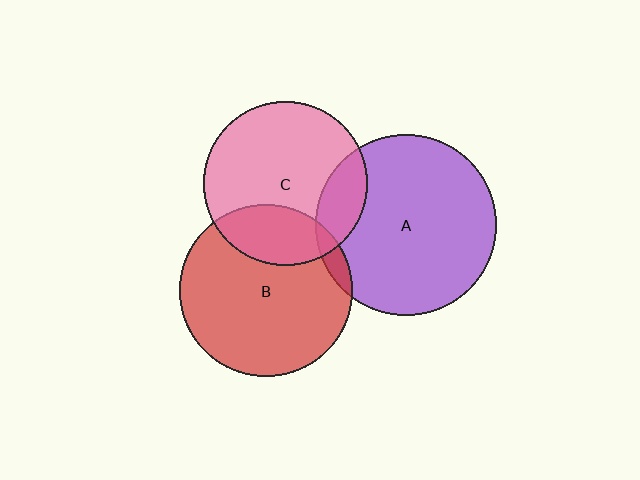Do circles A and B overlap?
Yes.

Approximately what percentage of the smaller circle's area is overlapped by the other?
Approximately 5%.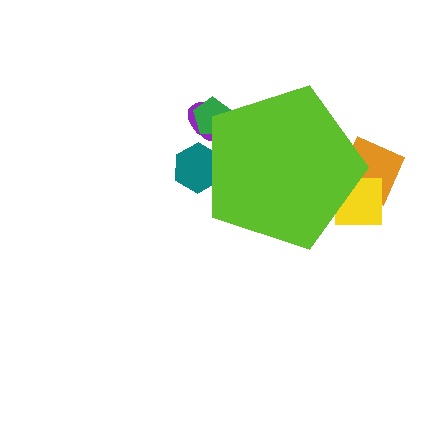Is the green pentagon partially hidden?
Yes, the green pentagon is partially hidden behind the lime pentagon.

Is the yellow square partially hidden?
Yes, the yellow square is partially hidden behind the lime pentagon.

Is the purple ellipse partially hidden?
Yes, the purple ellipse is partially hidden behind the lime pentagon.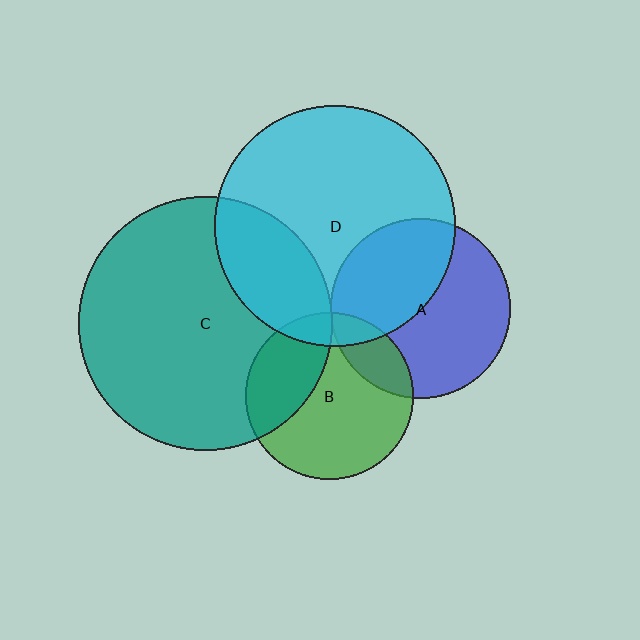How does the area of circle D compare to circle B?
Approximately 2.1 times.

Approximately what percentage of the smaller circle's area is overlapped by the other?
Approximately 20%.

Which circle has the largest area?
Circle C (teal).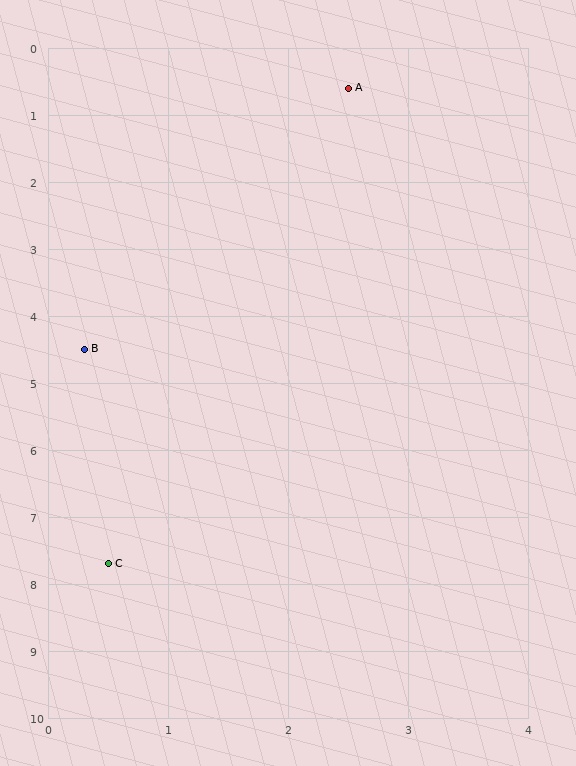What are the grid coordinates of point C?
Point C is at approximately (0.5, 7.7).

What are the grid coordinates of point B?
Point B is at approximately (0.3, 4.5).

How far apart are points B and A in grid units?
Points B and A are about 4.5 grid units apart.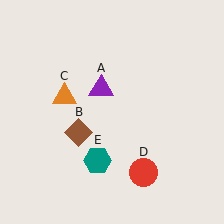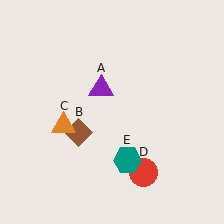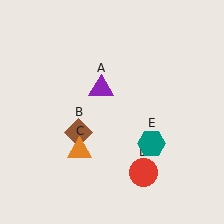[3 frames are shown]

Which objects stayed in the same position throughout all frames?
Purple triangle (object A) and brown diamond (object B) and red circle (object D) remained stationary.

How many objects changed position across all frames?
2 objects changed position: orange triangle (object C), teal hexagon (object E).